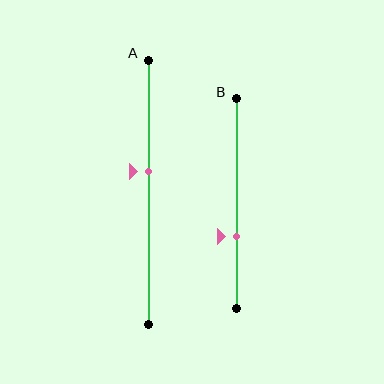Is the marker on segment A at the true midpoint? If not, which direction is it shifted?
No, the marker on segment A is shifted upward by about 8% of the segment length.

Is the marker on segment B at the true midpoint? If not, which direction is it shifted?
No, the marker on segment B is shifted downward by about 16% of the segment length.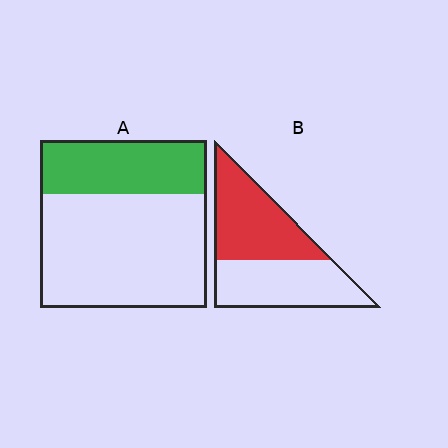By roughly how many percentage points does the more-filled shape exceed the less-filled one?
By roughly 20 percentage points (B over A).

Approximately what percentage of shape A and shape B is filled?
A is approximately 30% and B is approximately 50%.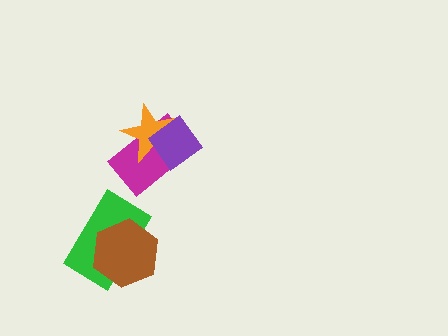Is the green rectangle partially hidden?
Yes, it is partially covered by another shape.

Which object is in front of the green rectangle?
The brown hexagon is in front of the green rectangle.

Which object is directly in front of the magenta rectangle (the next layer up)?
The orange star is directly in front of the magenta rectangle.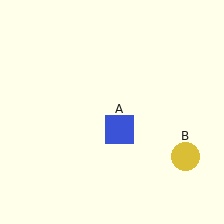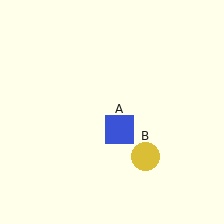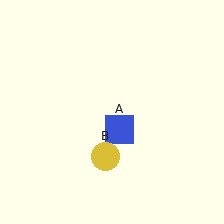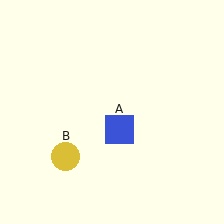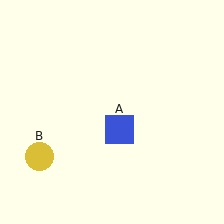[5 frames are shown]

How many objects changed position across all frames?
1 object changed position: yellow circle (object B).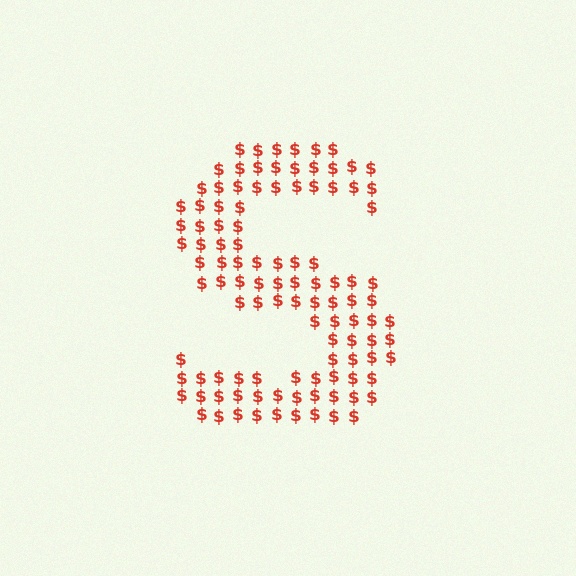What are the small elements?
The small elements are dollar signs.